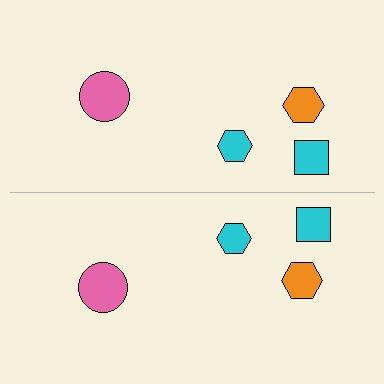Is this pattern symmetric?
Yes, this pattern has bilateral (reflection) symmetry.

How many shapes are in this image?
There are 8 shapes in this image.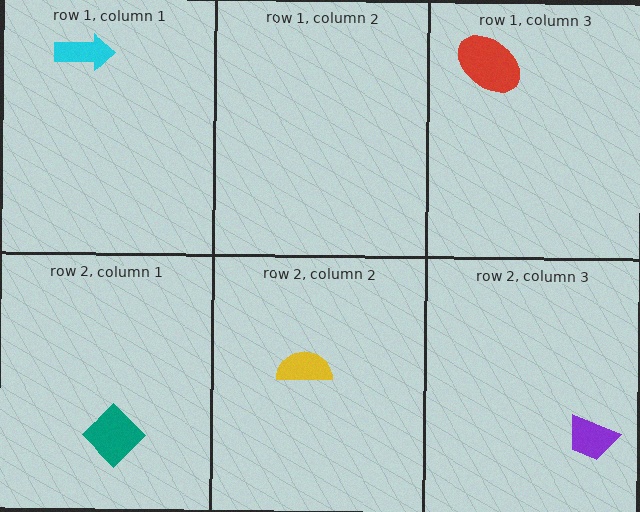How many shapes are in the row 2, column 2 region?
1.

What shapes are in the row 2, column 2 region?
The yellow semicircle.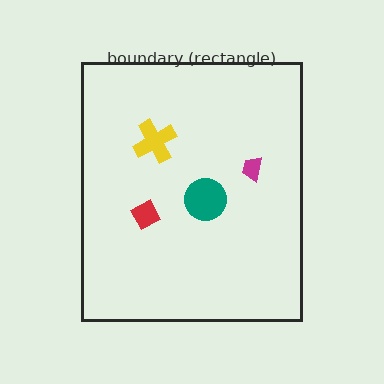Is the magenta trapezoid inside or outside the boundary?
Inside.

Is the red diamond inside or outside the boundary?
Inside.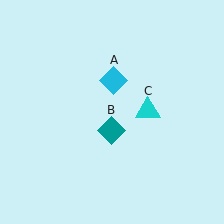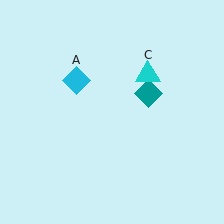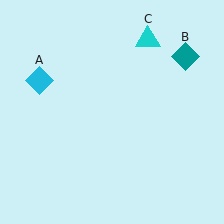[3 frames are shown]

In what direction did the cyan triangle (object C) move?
The cyan triangle (object C) moved up.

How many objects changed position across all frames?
3 objects changed position: cyan diamond (object A), teal diamond (object B), cyan triangle (object C).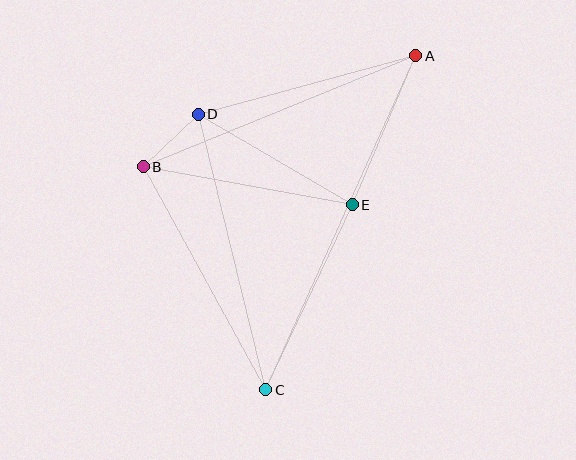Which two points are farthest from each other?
Points A and C are farthest from each other.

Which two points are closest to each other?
Points B and D are closest to each other.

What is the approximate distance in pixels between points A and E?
The distance between A and E is approximately 162 pixels.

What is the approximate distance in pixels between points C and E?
The distance between C and E is approximately 204 pixels.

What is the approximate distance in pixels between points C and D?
The distance between C and D is approximately 283 pixels.